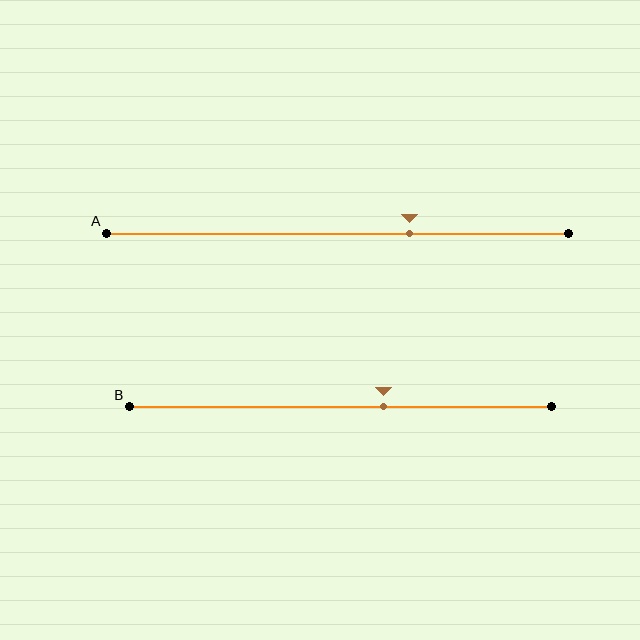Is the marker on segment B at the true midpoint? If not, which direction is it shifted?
No, the marker on segment B is shifted to the right by about 10% of the segment length.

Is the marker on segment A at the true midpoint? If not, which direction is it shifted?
No, the marker on segment A is shifted to the right by about 16% of the segment length.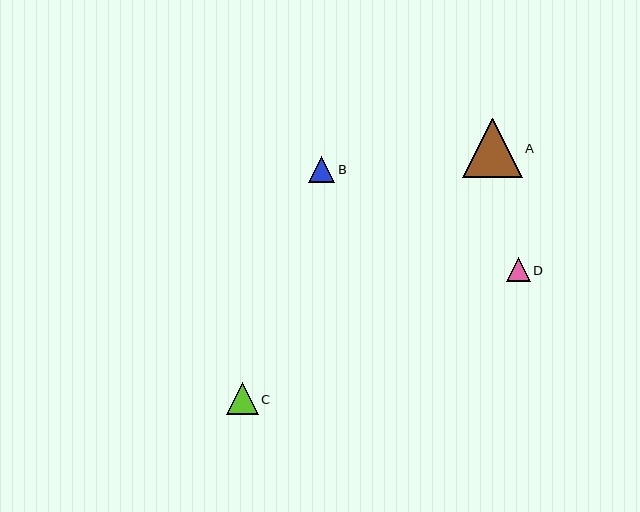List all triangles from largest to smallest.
From largest to smallest: A, C, B, D.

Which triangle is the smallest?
Triangle D is the smallest with a size of approximately 24 pixels.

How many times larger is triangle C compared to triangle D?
Triangle C is approximately 1.3 times the size of triangle D.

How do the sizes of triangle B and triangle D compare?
Triangle B and triangle D are approximately the same size.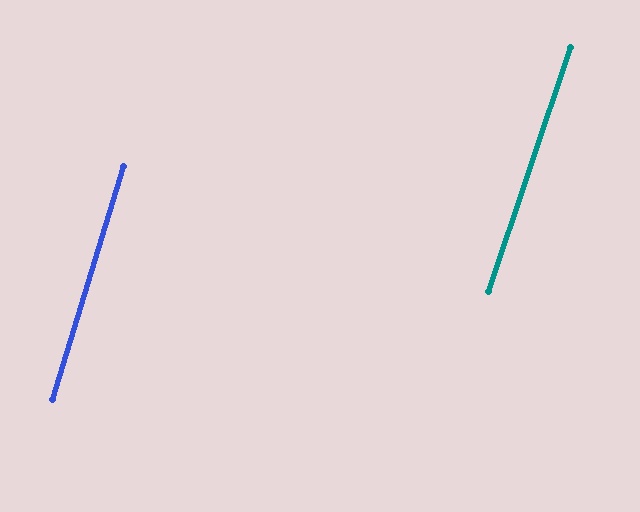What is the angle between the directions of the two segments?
Approximately 1 degree.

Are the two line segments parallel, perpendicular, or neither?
Parallel — their directions differ by only 1.4°.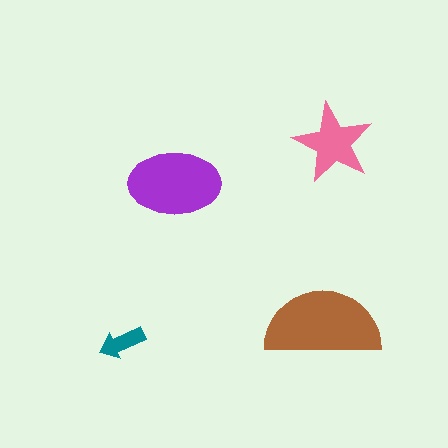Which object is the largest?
The brown semicircle.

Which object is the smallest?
The teal arrow.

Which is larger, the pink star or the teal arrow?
The pink star.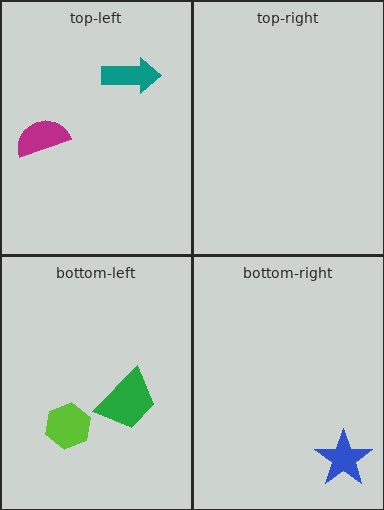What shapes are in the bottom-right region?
The blue star.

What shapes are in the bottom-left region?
The lime hexagon, the green trapezoid.